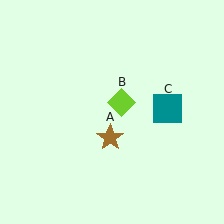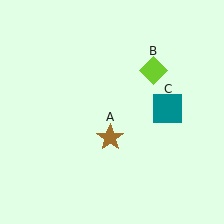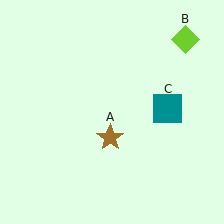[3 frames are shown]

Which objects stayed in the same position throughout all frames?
Brown star (object A) and teal square (object C) remained stationary.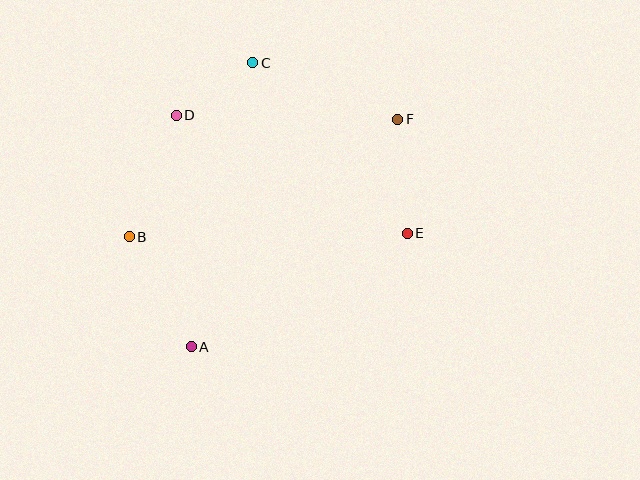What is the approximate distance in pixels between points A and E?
The distance between A and E is approximately 244 pixels.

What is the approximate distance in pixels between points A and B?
The distance between A and B is approximately 126 pixels.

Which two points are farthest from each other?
Points A and F are farthest from each other.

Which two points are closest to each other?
Points C and D are closest to each other.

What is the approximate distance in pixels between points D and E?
The distance between D and E is approximately 259 pixels.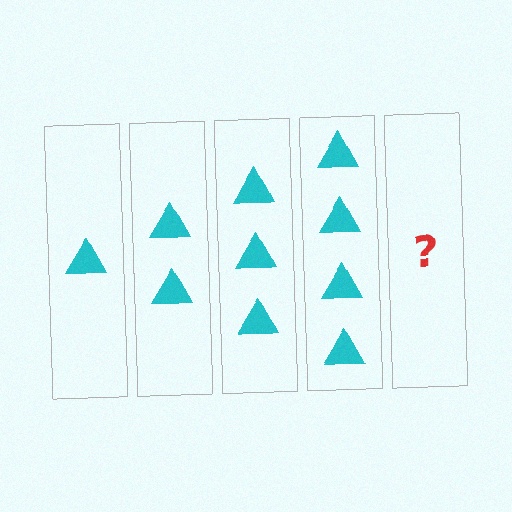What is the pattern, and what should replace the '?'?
The pattern is that each step adds one more triangle. The '?' should be 5 triangles.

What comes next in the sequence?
The next element should be 5 triangles.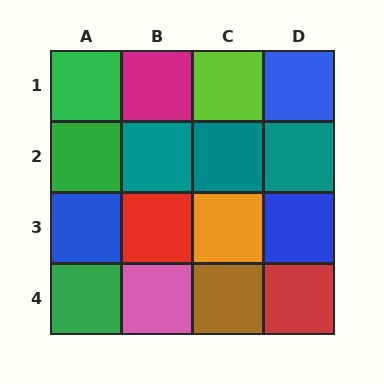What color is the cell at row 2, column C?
Teal.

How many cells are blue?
3 cells are blue.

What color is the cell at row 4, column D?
Red.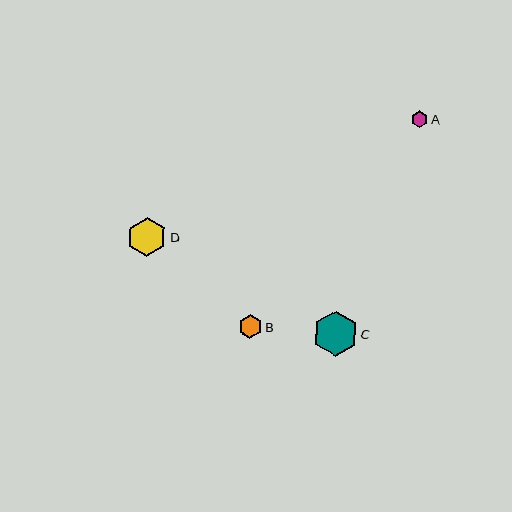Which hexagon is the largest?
Hexagon C is the largest with a size of approximately 45 pixels.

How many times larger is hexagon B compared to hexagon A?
Hexagon B is approximately 1.4 times the size of hexagon A.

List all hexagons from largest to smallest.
From largest to smallest: C, D, B, A.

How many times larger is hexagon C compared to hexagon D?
Hexagon C is approximately 1.1 times the size of hexagon D.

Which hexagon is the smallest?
Hexagon A is the smallest with a size of approximately 16 pixels.